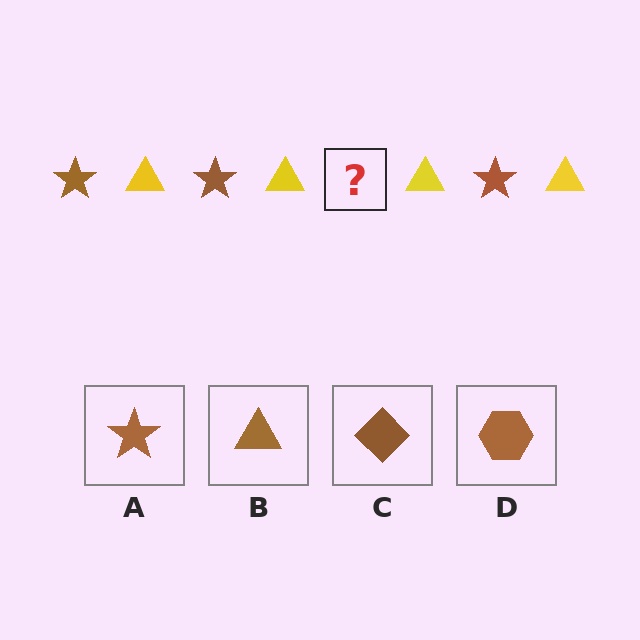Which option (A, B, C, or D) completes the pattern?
A.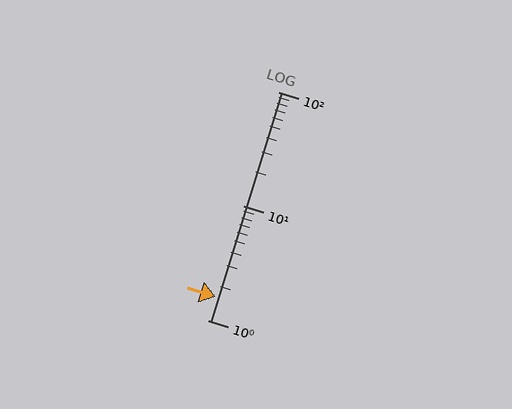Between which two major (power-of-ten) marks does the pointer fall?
The pointer is between 1 and 10.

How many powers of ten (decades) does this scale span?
The scale spans 2 decades, from 1 to 100.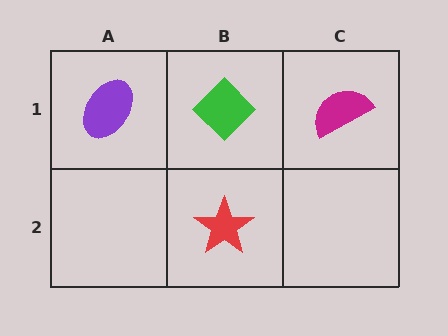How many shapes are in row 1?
3 shapes.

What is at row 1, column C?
A magenta semicircle.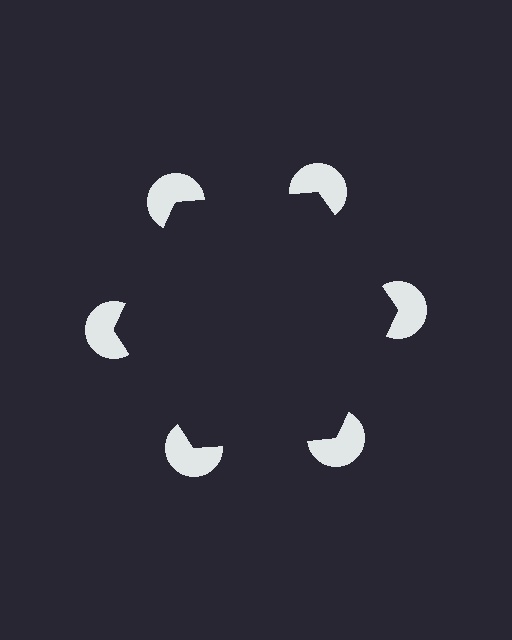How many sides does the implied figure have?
6 sides.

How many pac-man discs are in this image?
There are 6 — one at each vertex of the illusory hexagon.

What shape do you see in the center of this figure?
An illusory hexagon — its edges are inferred from the aligned wedge cuts in the pac-man discs, not physically drawn.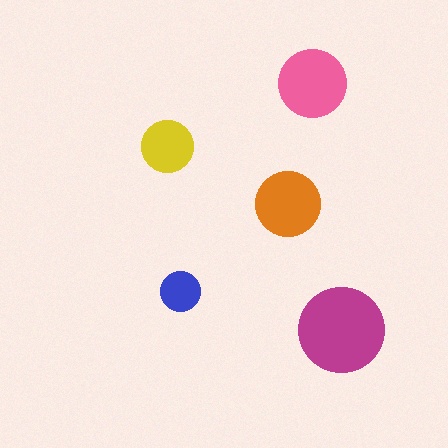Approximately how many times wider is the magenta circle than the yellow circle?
About 1.5 times wider.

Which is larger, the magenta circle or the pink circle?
The magenta one.